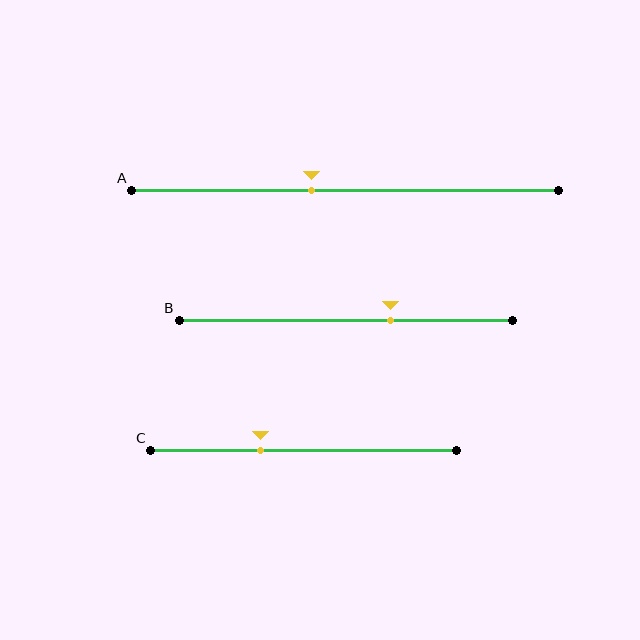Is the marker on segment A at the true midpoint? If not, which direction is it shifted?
No, the marker on segment A is shifted to the left by about 8% of the segment length.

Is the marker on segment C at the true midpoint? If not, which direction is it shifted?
No, the marker on segment C is shifted to the left by about 14% of the segment length.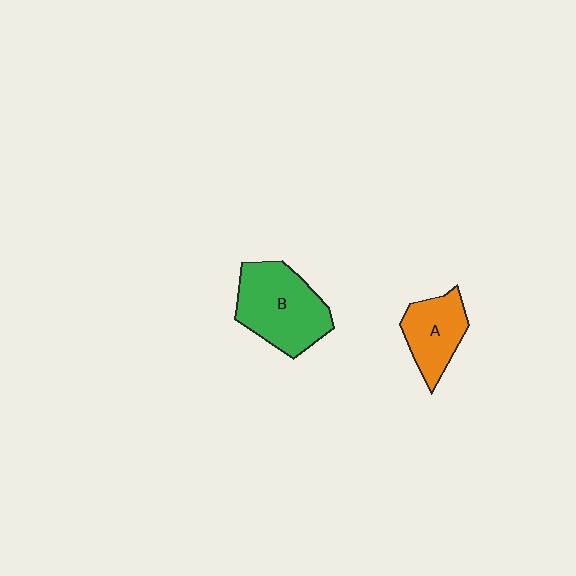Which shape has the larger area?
Shape B (green).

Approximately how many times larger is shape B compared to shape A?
Approximately 1.5 times.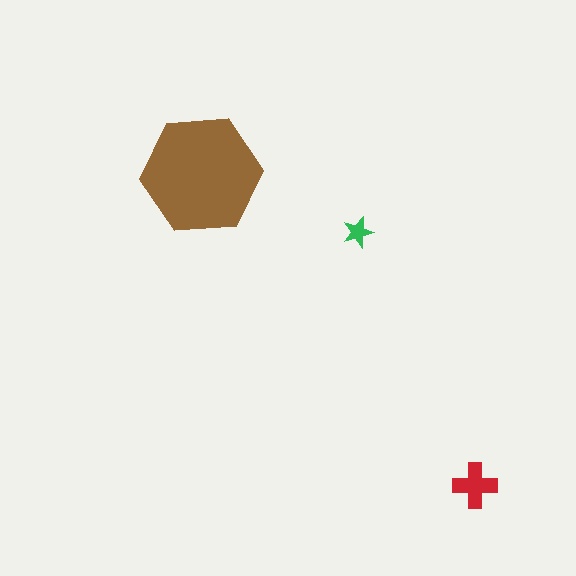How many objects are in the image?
There are 3 objects in the image.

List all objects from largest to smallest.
The brown hexagon, the red cross, the green star.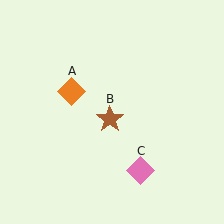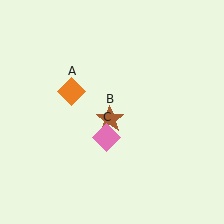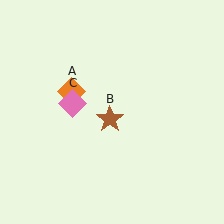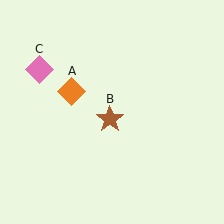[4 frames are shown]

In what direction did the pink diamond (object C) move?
The pink diamond (object C) moved up and to the left.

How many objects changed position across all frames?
1 object changed position: pink diamond (object C).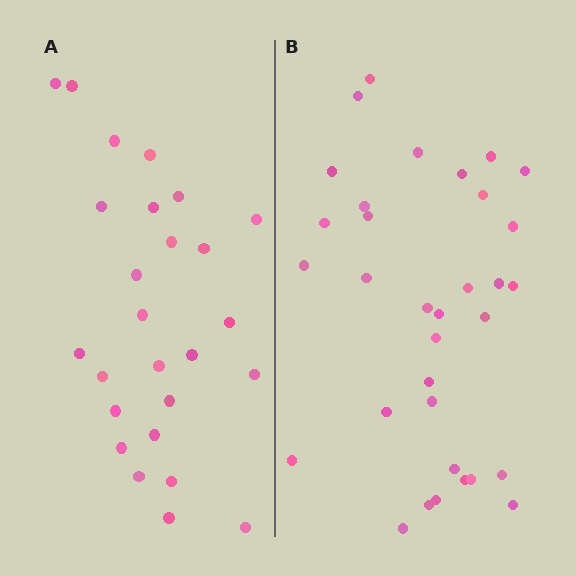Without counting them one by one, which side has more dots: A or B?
Region B (the right region) has more dots.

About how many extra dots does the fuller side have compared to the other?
Region B has roughly 8 or so more dots than region A.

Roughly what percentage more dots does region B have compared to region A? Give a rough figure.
About 25% more.